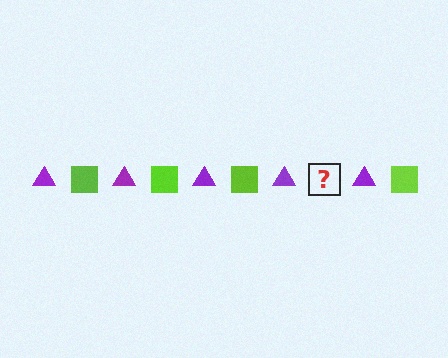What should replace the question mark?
The question mark should be replaced with a lime square.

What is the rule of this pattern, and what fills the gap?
The rule is that the pattern alternates between purple triangle and lime square. The gap should be filled with a lime square.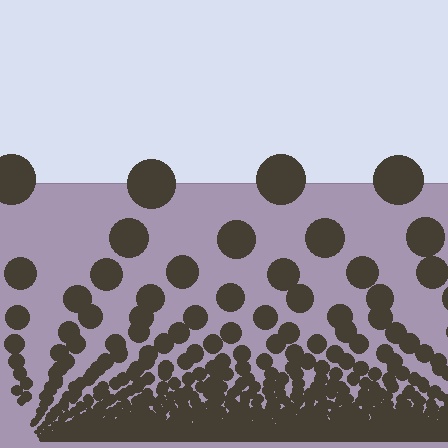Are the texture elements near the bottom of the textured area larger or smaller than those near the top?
Smaller. The gradient is inverted — elements near the bottom are smaller and denser.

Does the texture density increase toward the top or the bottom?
Density increases toward the bottom.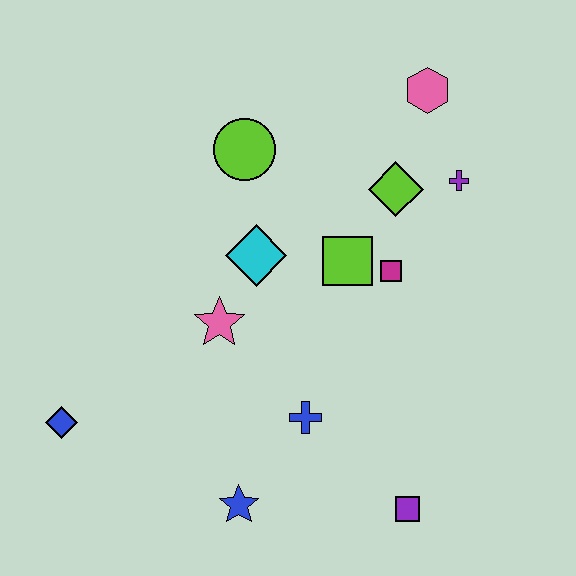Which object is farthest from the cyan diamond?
The purple square is farthest from the cyan diamond.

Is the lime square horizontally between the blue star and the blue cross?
No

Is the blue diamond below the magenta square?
Yes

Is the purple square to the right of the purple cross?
No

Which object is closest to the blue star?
The blue cross is closest to the blue star.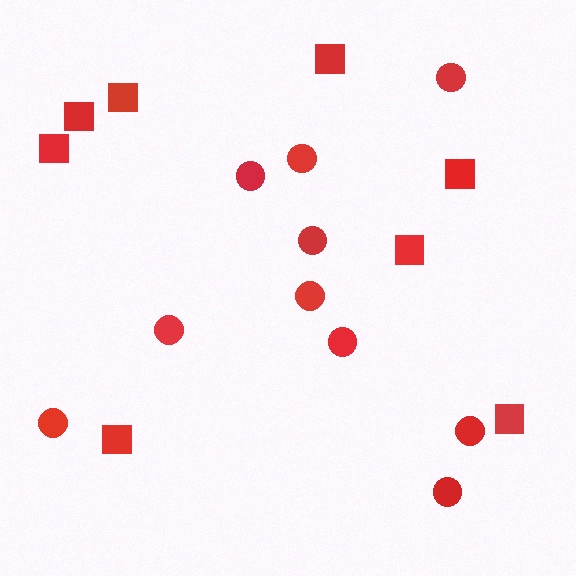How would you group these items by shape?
There are 2 groups: one group of squares (8) and one group of circles (10).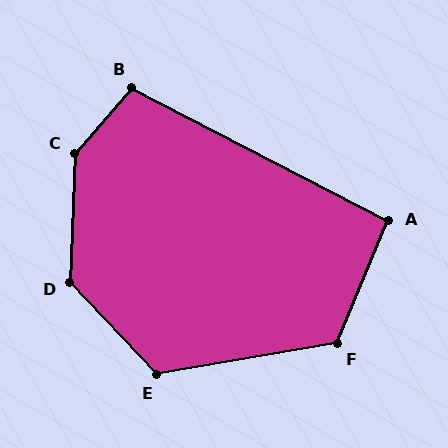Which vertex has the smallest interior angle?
A, at approximately 95 degrees.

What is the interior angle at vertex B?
Approximately 103 degrees (obtuse).